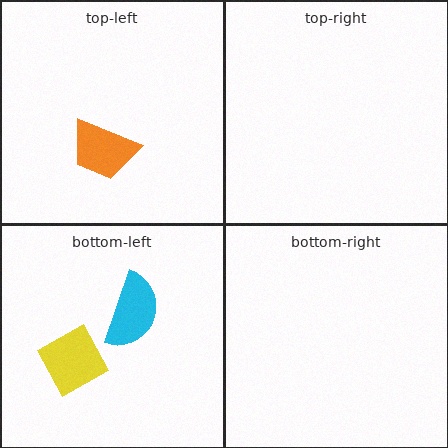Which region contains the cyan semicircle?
The bottom-left region.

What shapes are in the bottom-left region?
The cyan semicircle, the yellow diamond.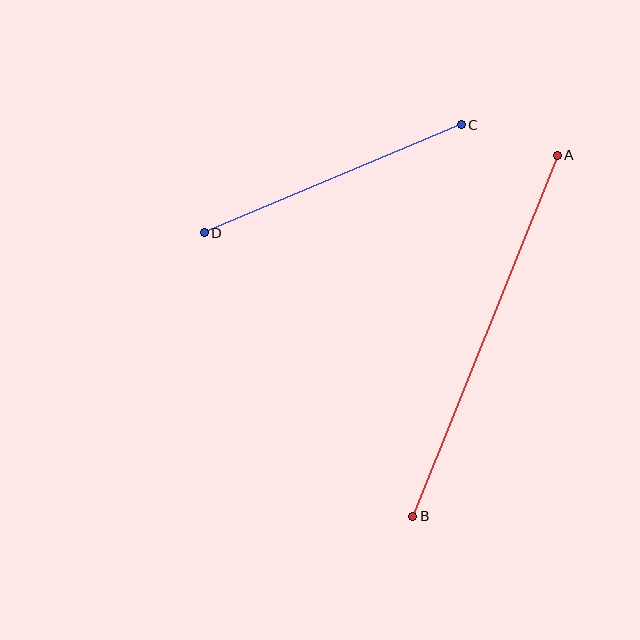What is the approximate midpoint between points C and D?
The midpoint is at approximately (333, 179) pixels.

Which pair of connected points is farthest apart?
Points A and B are farthest apart.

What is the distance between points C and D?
The distance is approximately 279 pixels.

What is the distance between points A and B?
The distance is approximately 388 pixels.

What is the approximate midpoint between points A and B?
The midpoint is at approximately (485, 336) pixels.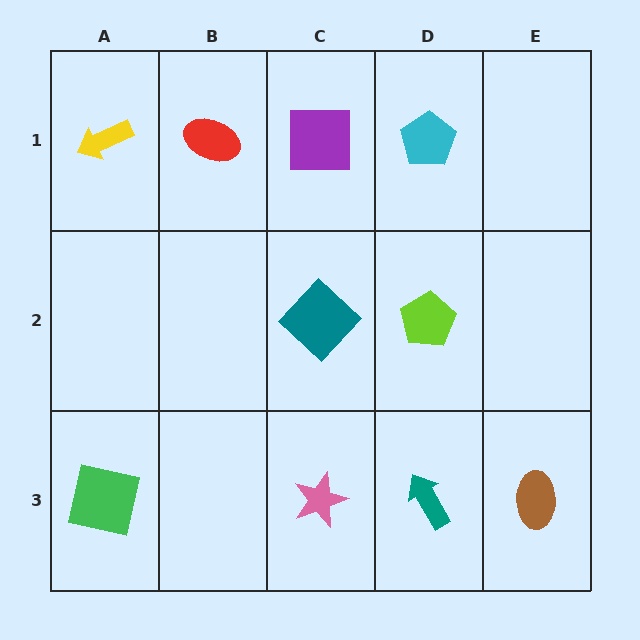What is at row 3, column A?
A green square.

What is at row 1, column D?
A cyan pentagon.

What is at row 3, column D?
A teal arrow.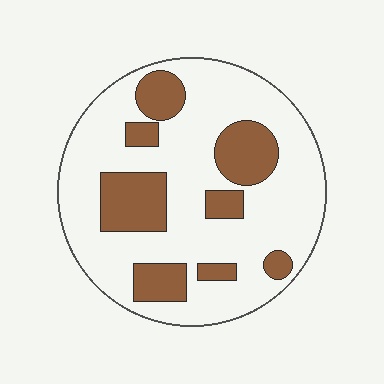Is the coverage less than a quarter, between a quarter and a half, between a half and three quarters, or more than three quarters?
Between a quarter and a half.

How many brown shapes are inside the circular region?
8.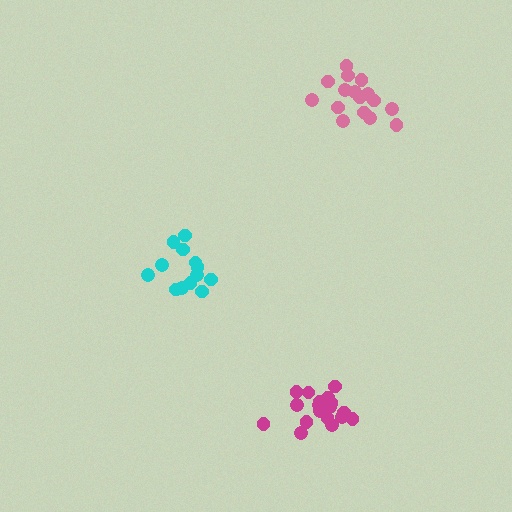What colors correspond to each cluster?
The clusters are colored: cyan, pink, magenta.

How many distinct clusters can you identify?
There are 3 distinct clusters.